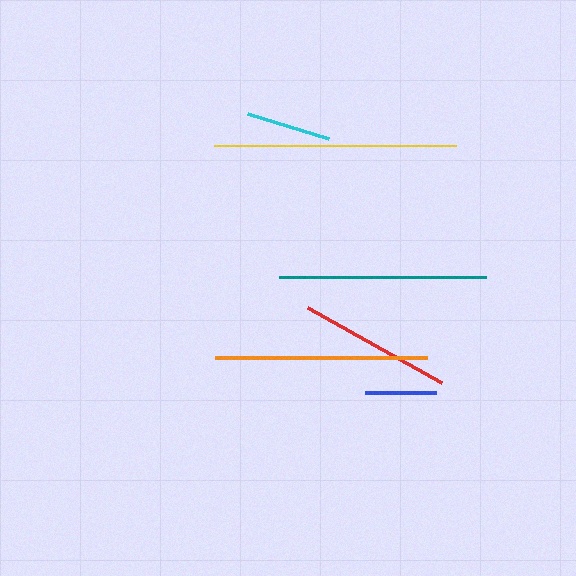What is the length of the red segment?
The red segment is approximately 153 pixels long.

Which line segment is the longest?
The yellow line is the longest at approximately 242 pixels.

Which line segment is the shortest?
The blue line is the shortest at approximately 71 pixels.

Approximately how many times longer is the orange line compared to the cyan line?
The orange line is approximately 2.5 times the length of the cyan line.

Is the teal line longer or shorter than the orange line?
The orange line is longer than the teal line.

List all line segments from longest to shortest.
From longest to shortest: yellow, orange, teal, red, cyan, blue.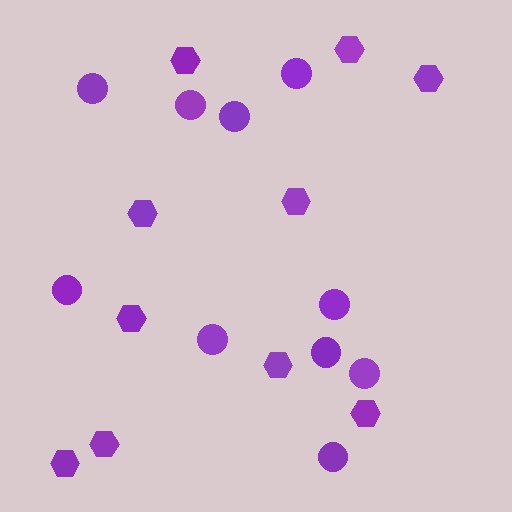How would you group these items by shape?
There are 2 groups: one group of hexagons (10) and one group of circles (10).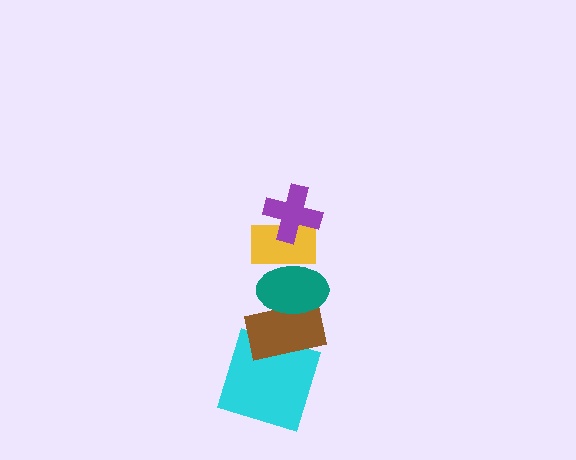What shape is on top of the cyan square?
The brown rectangle is on top of the cyan square.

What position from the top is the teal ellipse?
The teal ellipse is 3rd from the top.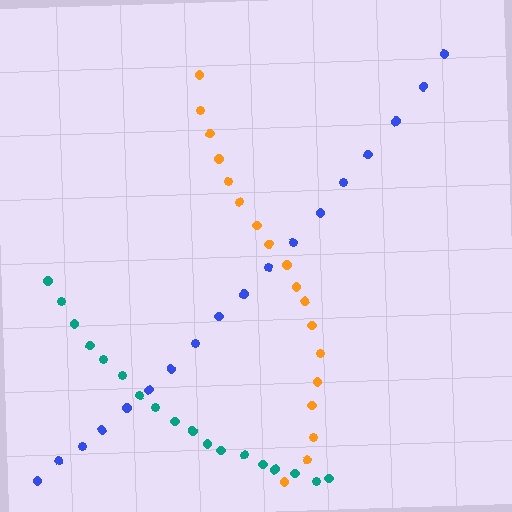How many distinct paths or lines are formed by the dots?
There are 3 distinct paths.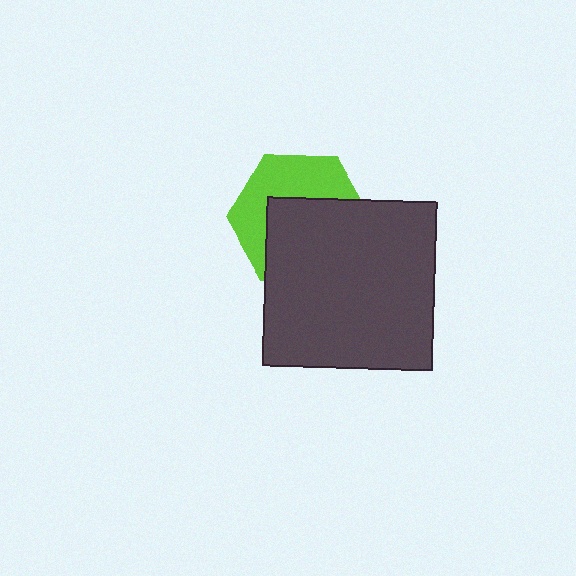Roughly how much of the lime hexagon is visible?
A small part of it is visible (roughly 45%).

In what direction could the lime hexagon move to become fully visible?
The lime hexagon could move up. That would shift it out from behind the dark gray square entirely.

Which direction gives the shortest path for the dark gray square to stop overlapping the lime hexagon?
Moving down gives the shortest separation.